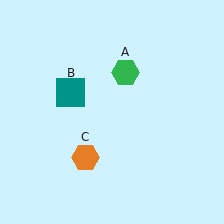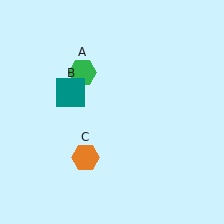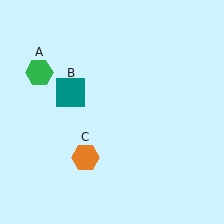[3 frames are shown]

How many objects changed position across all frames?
1 object changed position: green hexagon (object A).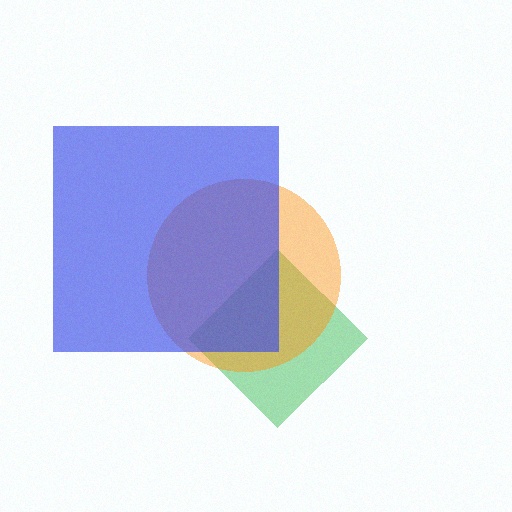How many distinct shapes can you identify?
There are 3 distinct shapes: a green diamond, an orange circle, a blue square.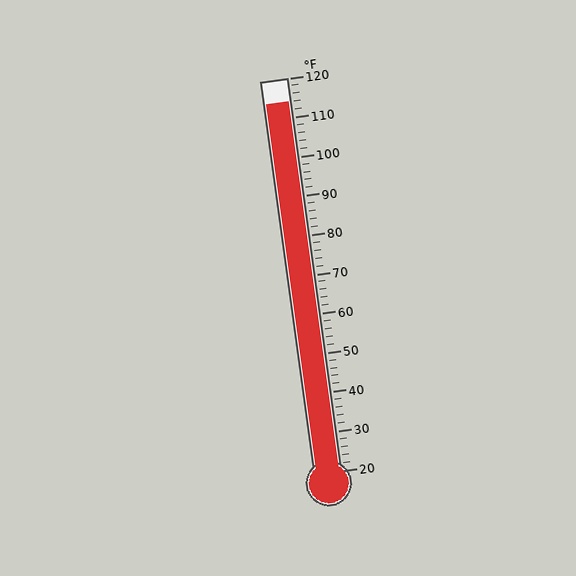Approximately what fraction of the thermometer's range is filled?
The thermometer is filled to approximately 95% of its range.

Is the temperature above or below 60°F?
The temperature is above 60°F.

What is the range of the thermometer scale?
The thermometer scale ranges from 20°F to 120°F.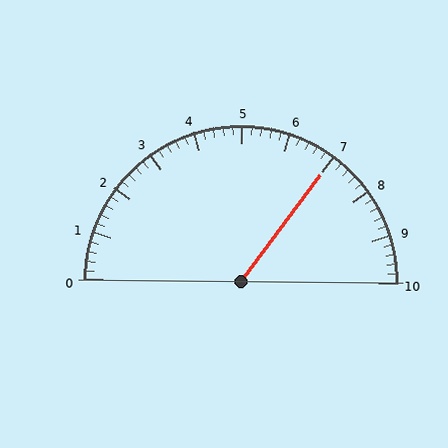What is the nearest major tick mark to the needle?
The nearest major tick mark is 7.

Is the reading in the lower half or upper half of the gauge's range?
The reading is in the upper half of the range (0 to 10).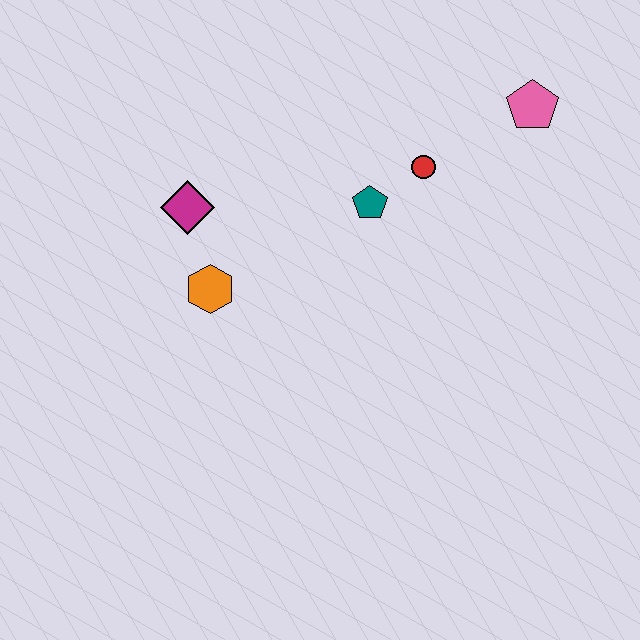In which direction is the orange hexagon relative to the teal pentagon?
The orange hexagon is to the left of the teal pentagon.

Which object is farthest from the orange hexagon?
The pink pentagon is farthest from the orange hexagon.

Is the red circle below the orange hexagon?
No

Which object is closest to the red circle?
The teal pentagon is closest to the red circle.